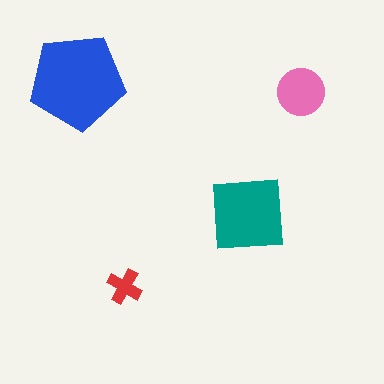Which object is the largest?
The blue pentagon.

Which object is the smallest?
The red cross.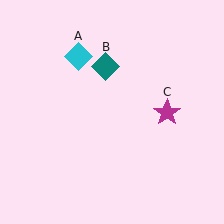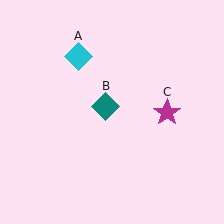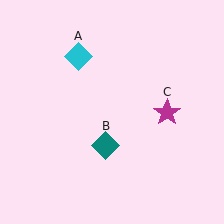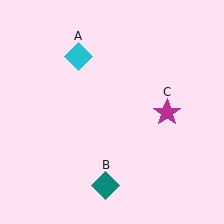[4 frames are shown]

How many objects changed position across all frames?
1 object changed position: teal diamond (object B).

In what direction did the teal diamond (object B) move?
The teal diamond (object B) moved down.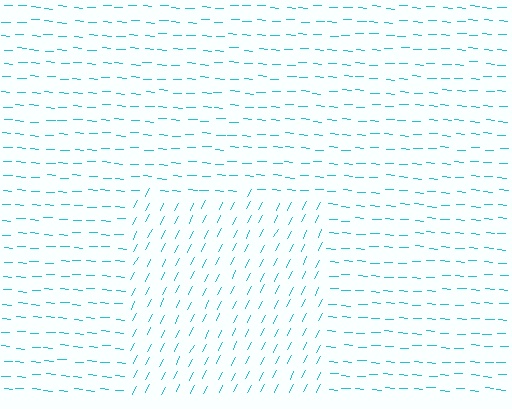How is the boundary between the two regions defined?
The boundary is defined purely by a change in line orientation (approximately 66 degrees difference). All lines are the same color and thickness.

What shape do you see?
I see a rectangle.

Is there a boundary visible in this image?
Yes, there is a texture boundary formed by a change in line orientation.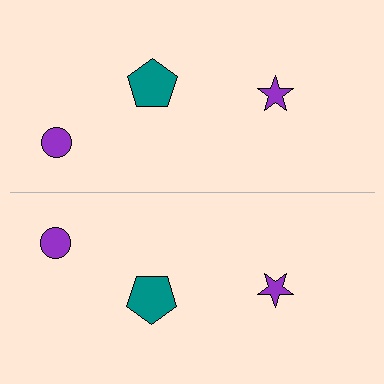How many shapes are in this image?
There are 6 shapes in this image.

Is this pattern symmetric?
Yes, this pattern has bilateral (reflection) symmetry.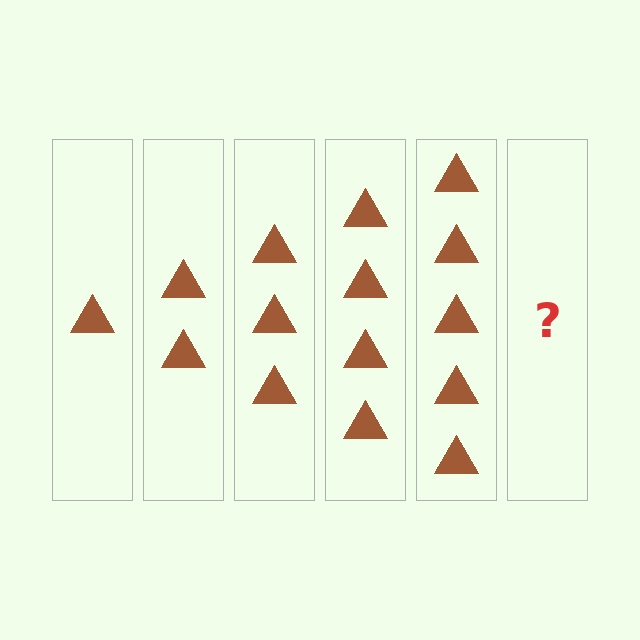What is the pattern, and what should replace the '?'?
The pattern is that each step adds one more triangle. The '?' should be 6 triangles.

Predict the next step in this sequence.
The next step is 6 triangles.